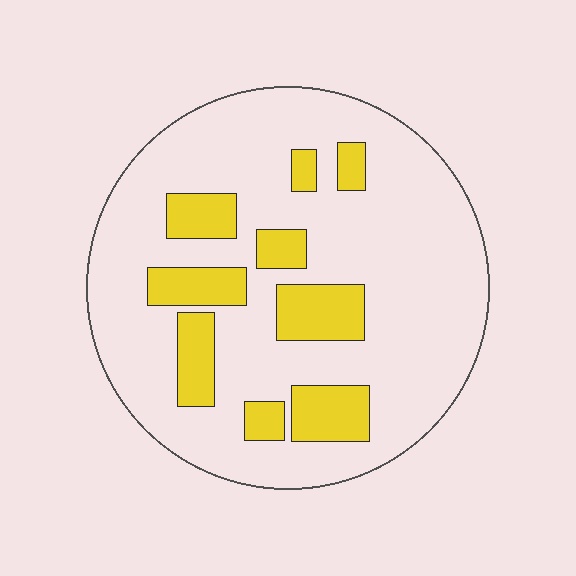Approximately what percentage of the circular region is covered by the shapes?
Approximately 20%.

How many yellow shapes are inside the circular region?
9.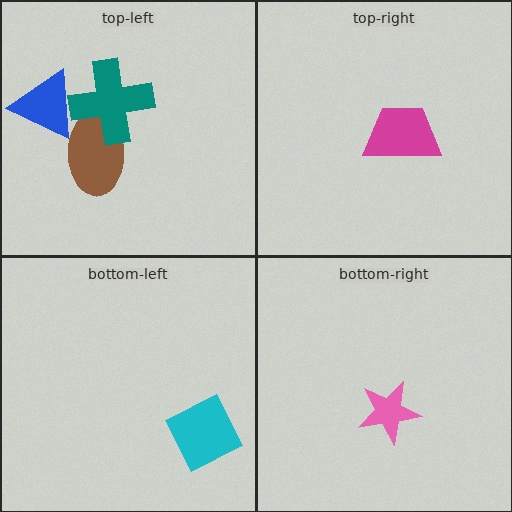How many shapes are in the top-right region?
1.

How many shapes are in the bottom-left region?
1.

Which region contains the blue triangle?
The top-left region.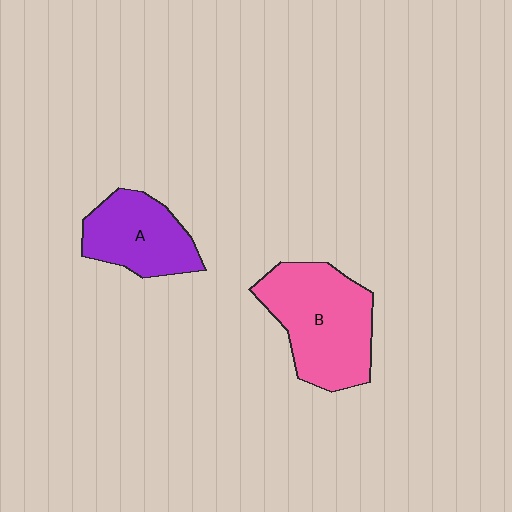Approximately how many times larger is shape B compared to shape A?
Approximately 1.5 times.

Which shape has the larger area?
Shape B (pink).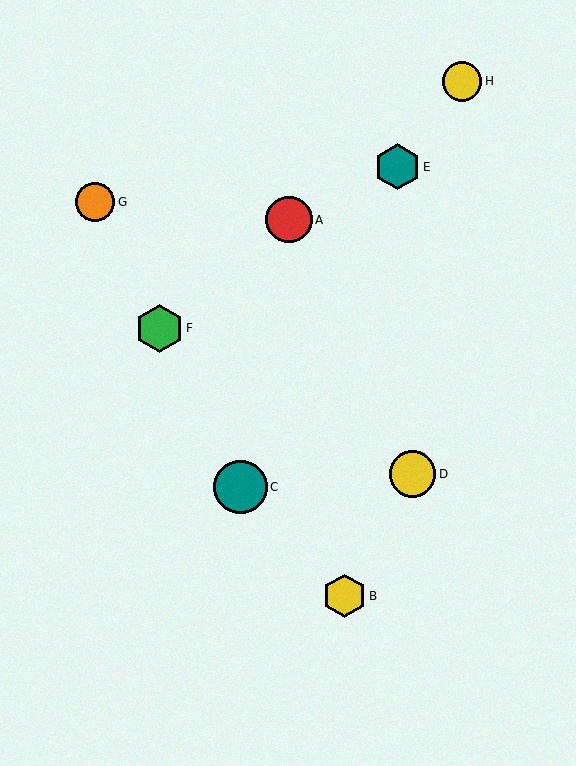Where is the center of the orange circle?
The center of the orange circle is at (95, 202).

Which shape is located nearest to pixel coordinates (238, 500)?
The teal circle (labeled C) at (240, 487) is nearest to that location.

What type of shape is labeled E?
Shape E is a teal hexagon.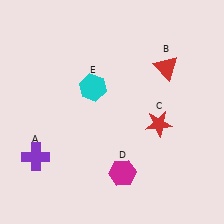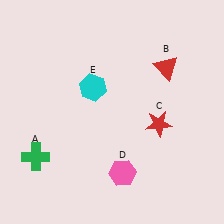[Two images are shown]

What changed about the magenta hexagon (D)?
In Image 1, D is magenta. In Image 2, it changed to pink.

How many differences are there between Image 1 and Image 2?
There are 2 differences between the two images.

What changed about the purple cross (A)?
In Image 1, A is purple. In Image 2, it changed to green.